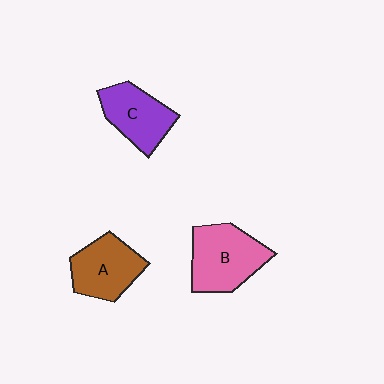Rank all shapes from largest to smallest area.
From largest to smallest: B (pink), A (brown), C (purple).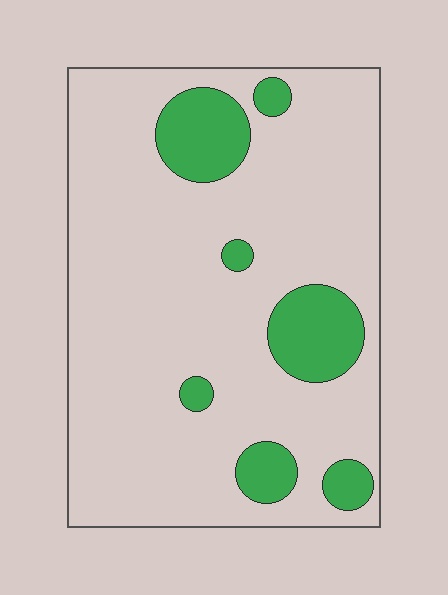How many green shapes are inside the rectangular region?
7.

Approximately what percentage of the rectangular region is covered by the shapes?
Approximately 15%.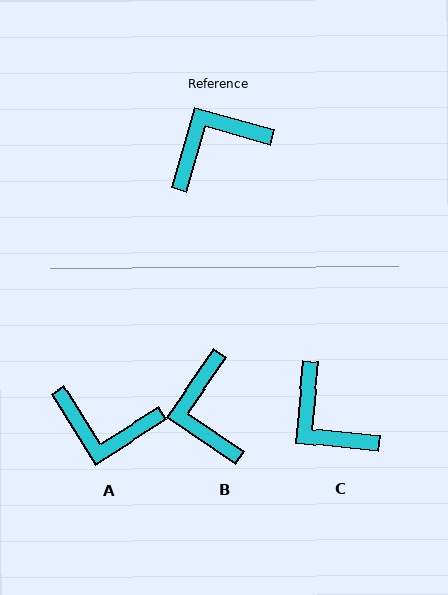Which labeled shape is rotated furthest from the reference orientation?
A, about 138 degrees away.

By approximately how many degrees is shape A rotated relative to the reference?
Approximately 138 degrees counter-clockwise.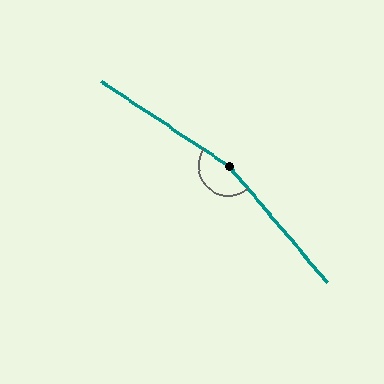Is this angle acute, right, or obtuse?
It is obtuse.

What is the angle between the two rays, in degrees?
Approximately 164 degrees.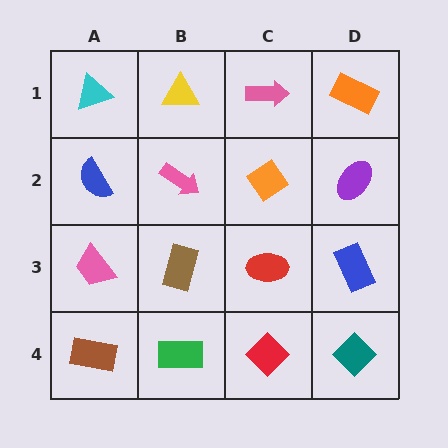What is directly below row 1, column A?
A blue semicircle.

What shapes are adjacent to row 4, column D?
A blue rectangle (row 3, column D), a red diamond (row 4, column C).